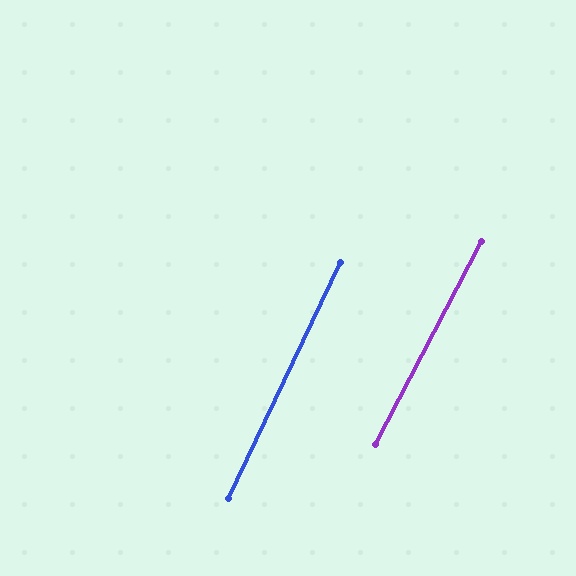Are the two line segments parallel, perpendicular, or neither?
Parallel — their directions differ by only 2.0°.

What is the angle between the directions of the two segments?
Approximately 2 degrees.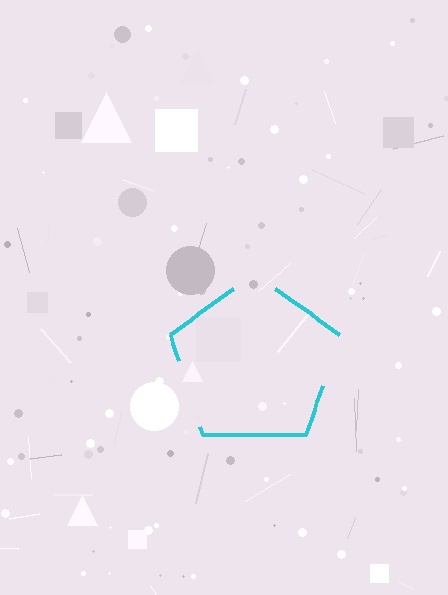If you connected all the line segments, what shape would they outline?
They would outline a pentagon.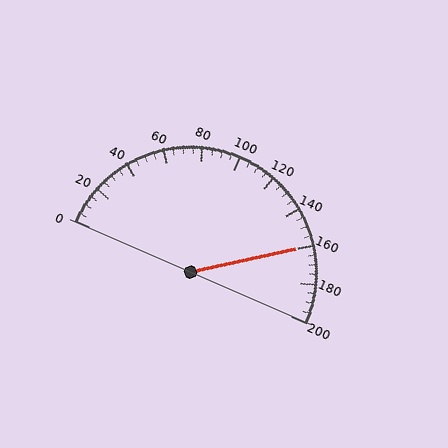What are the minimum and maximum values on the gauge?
The gauge ranges from 0 to 200.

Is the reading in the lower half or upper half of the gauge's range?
The reading is in the upper half of the range (0 to 200).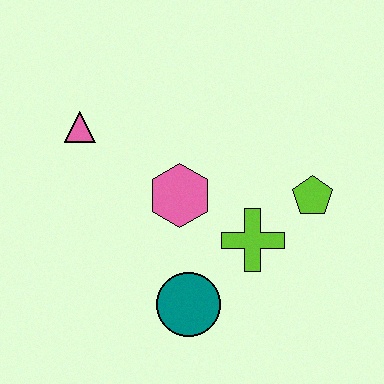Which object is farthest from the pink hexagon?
The lime pentagon is farthest from the pink hexagon.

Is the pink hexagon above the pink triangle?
No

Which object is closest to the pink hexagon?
The lime cross is closest to the pink hexagon.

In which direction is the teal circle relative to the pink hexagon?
The teal circle is below the pink hexagon.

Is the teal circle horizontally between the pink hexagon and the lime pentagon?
Yes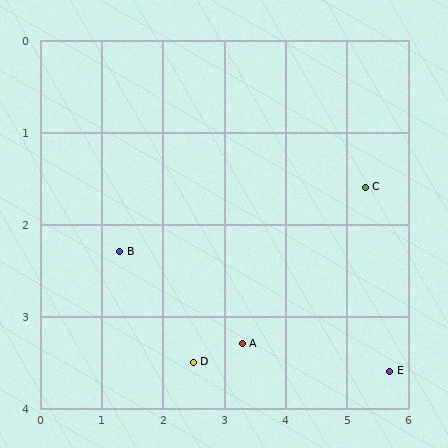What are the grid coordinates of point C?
Point C is at approximately (5.3, 1.6).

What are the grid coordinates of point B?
Point B is at approximately (1.3, 2.3).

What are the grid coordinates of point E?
Point E is at approximately (5.7, 3.6).